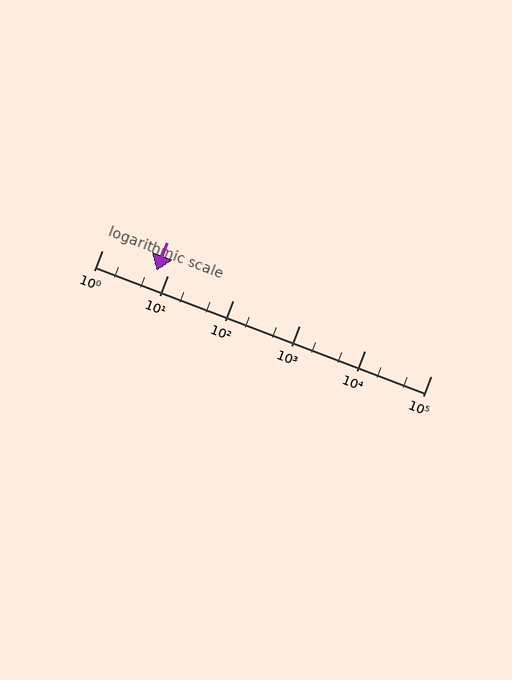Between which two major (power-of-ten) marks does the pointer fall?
The pointer is between 1 and 10.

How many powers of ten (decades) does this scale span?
The scale spans 5 decades, from 1 to 100000.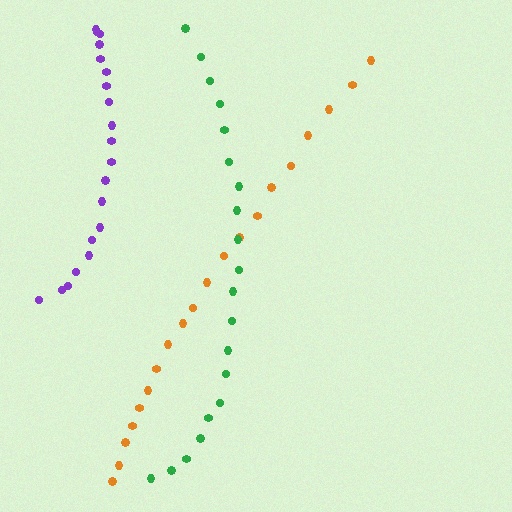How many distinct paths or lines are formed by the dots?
There are 3 distinct paths.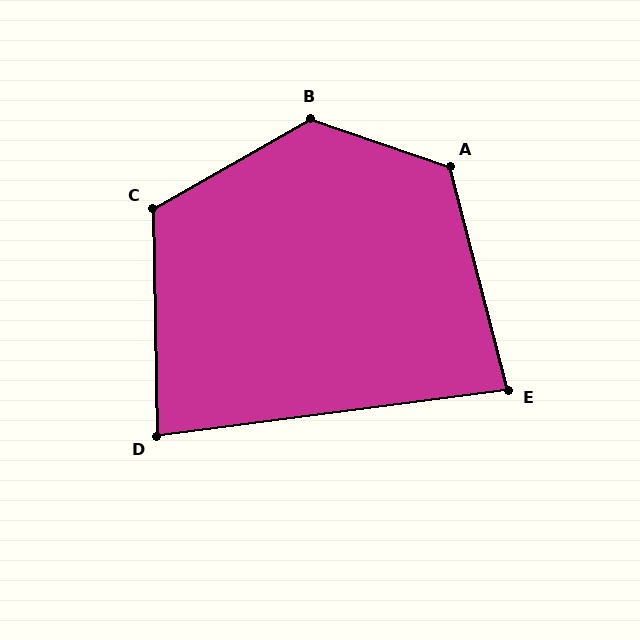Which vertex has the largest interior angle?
B, at approximately 132 degrees.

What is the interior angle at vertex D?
Approximately 83 degrees (acute).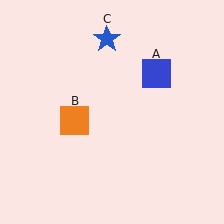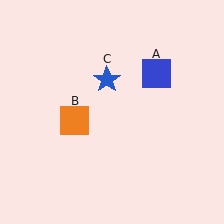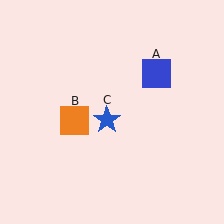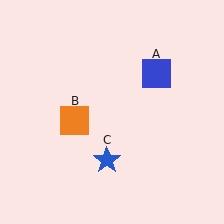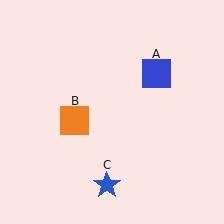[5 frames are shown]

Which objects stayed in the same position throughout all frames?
Blue square (object A) and orange square (object B) remained stationary.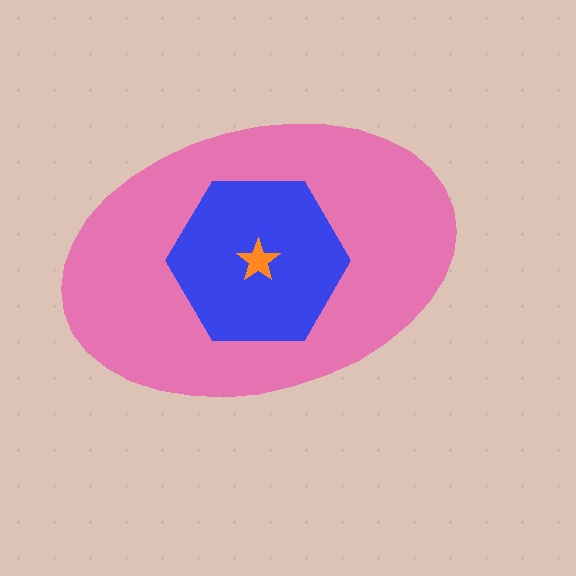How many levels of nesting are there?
3.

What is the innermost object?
The orange star.